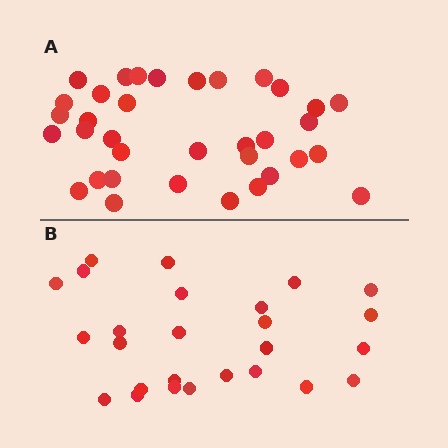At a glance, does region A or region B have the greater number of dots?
Region A (the top region) has more dots.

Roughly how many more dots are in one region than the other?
Region A has roughly 8 or so more dots than region B.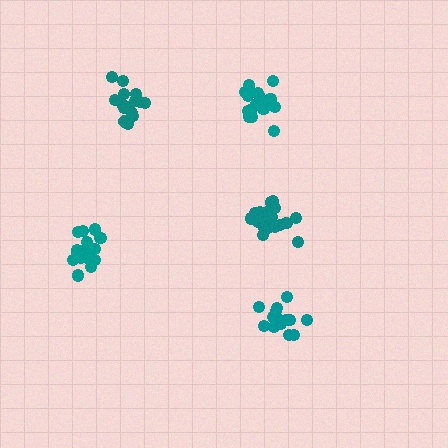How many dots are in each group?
Group 1: 16 dots, Group 2: 20 dots, Group 3: 15 dots, Group 4: 15 dots, Group 5: 20 dots (86 total).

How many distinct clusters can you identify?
There are 5 distinct clusters.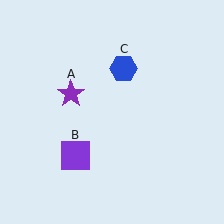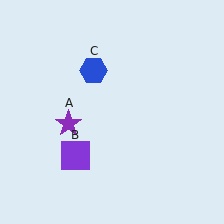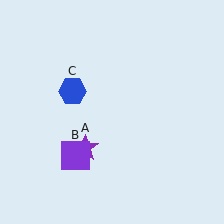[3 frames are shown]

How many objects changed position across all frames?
2 objects changed position: purple star (object A), blue hexagon (object C).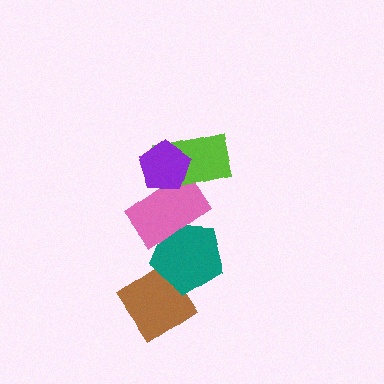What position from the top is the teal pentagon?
The teal pentagon is 4th from the top.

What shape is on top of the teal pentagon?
The pink rectangle is on top of the teal pentagon.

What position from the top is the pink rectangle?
The pink rectangle is 3rd from the top.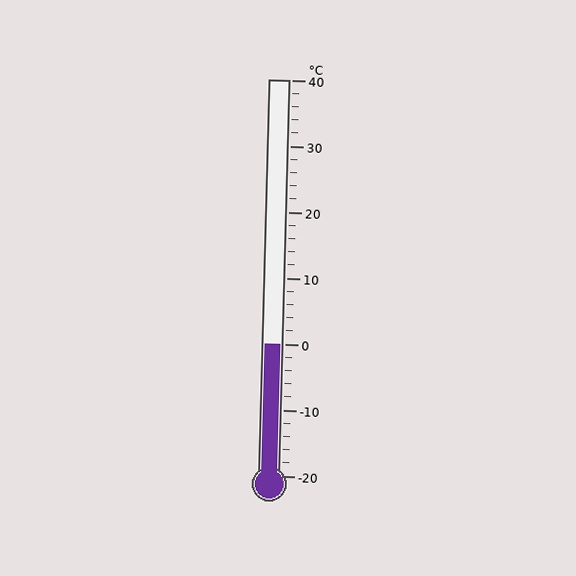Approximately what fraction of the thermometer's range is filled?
The thermometer is filled to approximately 35% of its range.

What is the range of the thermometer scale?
The thermometer scale ranges from -20°C to 40°C.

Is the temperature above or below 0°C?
The temperature is at 0°C.